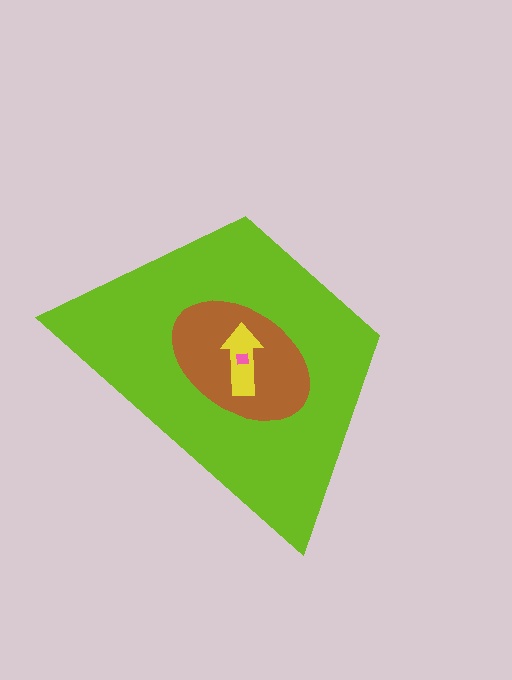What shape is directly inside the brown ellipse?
The yellow arrow.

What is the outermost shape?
The lime trapezoid.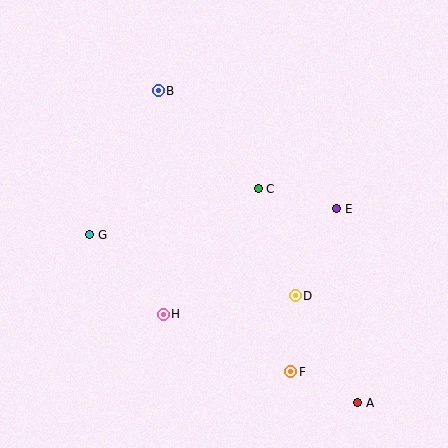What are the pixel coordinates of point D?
Point D is at (295, 296).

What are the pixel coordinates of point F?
Point F is at (291, 372).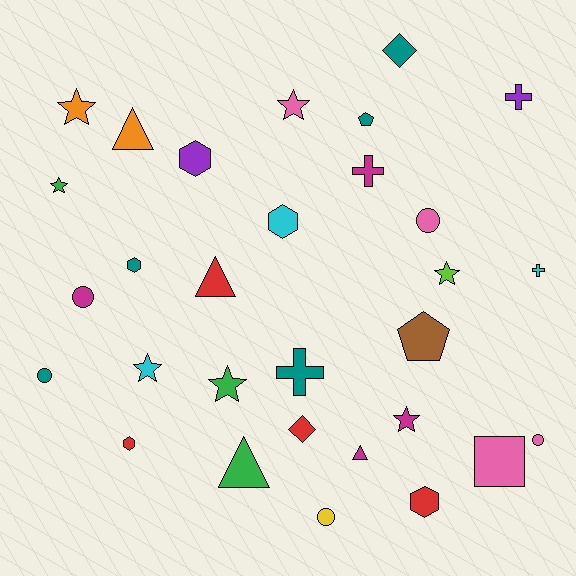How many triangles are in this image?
There are 4 triangles.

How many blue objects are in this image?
There are no blue objects.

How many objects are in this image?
There are 30 objects.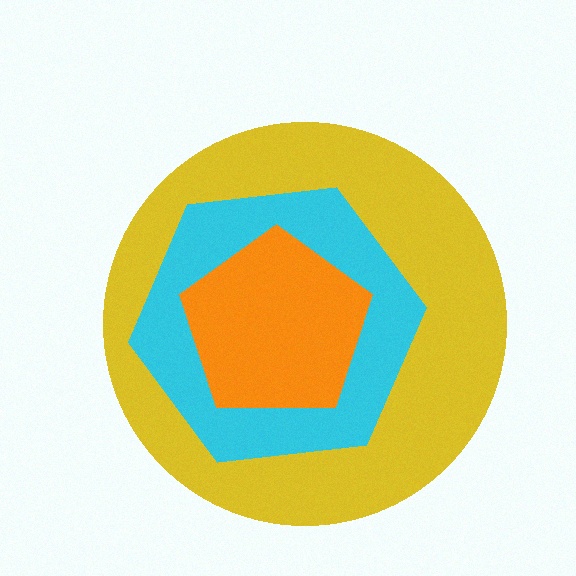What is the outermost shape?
The yellow circle.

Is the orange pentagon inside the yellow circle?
Yes.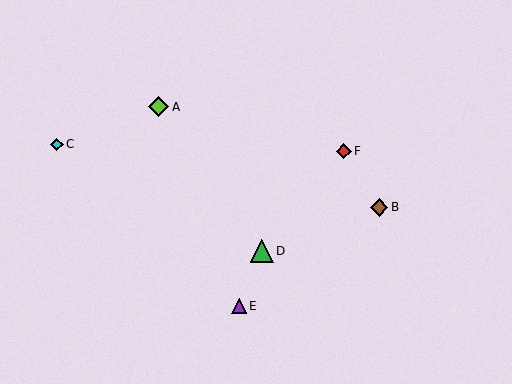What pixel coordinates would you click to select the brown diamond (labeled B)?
Click at (379, 207) to select the brown diamond B.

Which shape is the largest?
The green triangle (labeled D) is the largest.